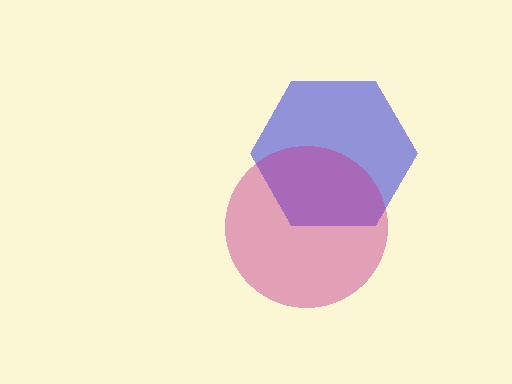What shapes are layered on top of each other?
The layered shapes are: a blue hexagon, a magenta circle.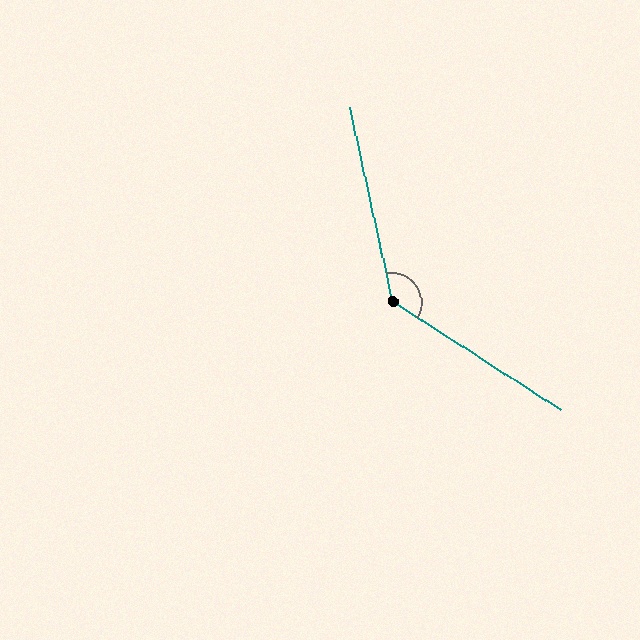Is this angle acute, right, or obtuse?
It is obtuse.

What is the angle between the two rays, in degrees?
Approximately 135 degrees.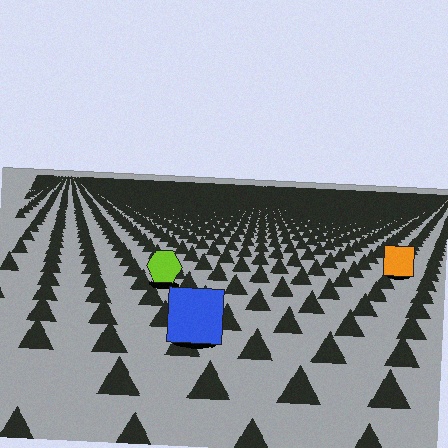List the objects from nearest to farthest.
From nearest to farthest: the blue square, the lime hexagon, the orange square.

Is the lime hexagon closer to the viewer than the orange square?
Yes. The lime hexagon is closer — you can tell from the texture gradient: the ground texture is coarser near it.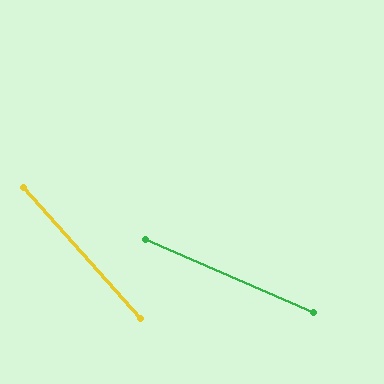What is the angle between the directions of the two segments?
Approximately 25 degrees.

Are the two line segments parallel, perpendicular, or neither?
Neither parallel nor perpendicular — they differ by about 25°.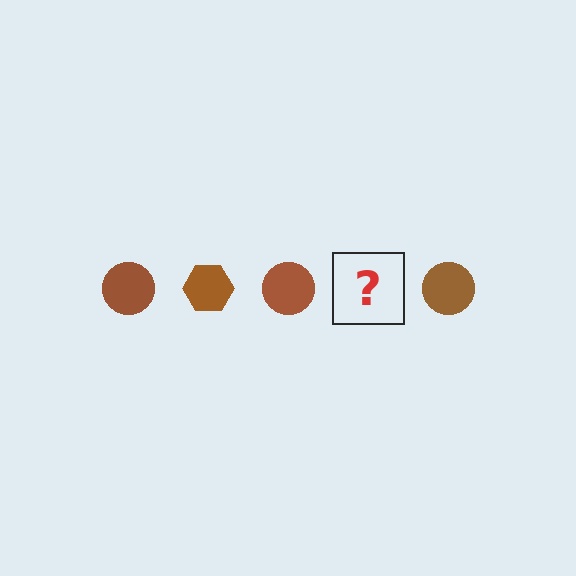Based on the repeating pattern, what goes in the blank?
The blank should be a brown hexagon.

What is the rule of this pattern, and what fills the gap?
The rule is that the pattern cycles through circle, hexagon shapes in brown. The gap should be filled with a brown hexagon.